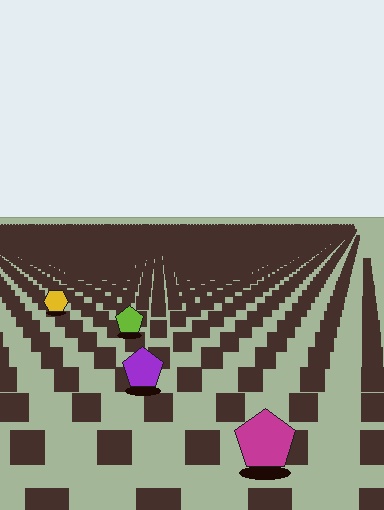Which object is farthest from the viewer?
The yellow hexagon is farthest from the viewer. It appears smaller and the ground texture around it is denser.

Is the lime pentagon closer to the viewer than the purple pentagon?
No. The purple pentagon is closer — you can tell from the texture gradient: the ground texture is coarser near it.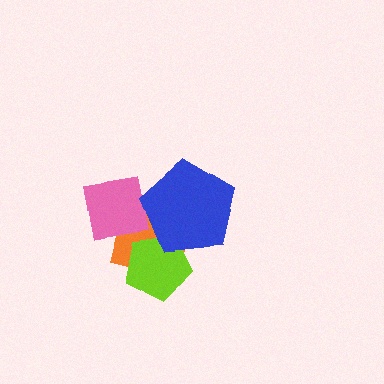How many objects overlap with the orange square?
3 objects overlap with the orange square.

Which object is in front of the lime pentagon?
The blue pentagon is in front of the lime pentagon.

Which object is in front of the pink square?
The blue pentagon is in front of the pink square.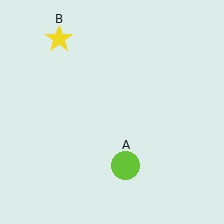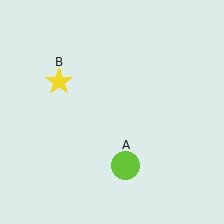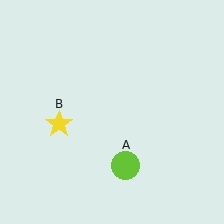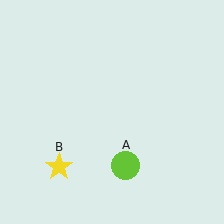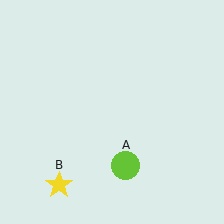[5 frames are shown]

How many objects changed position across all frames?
1 object changed position: yellow star (object B).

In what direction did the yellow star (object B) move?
The yellow star (object B) moved down.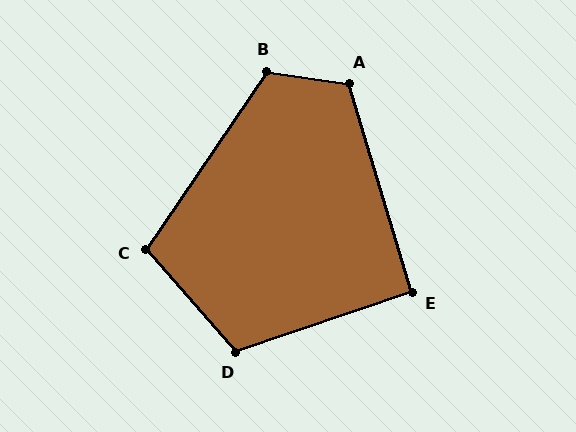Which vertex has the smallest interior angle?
E, at approximately 92 degrees.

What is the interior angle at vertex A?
Approximately 115 degrees (obtuse).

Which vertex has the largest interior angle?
B, at approximately 116 degrees.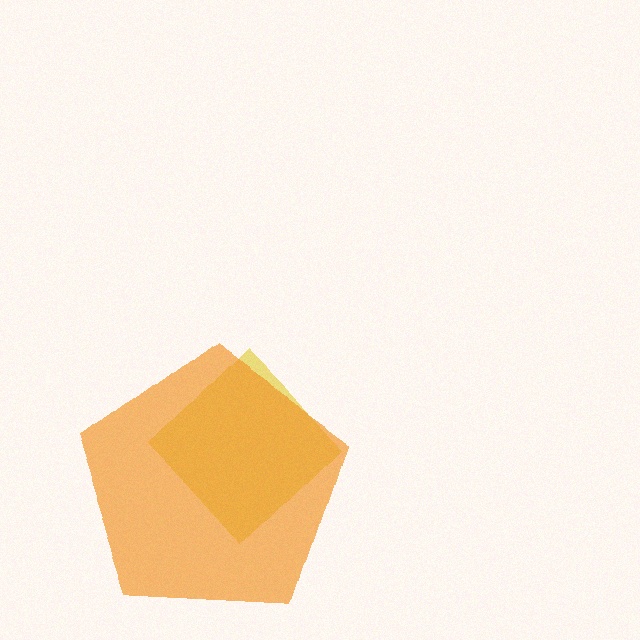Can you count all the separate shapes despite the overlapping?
Yes, there are 2 separate shapes.